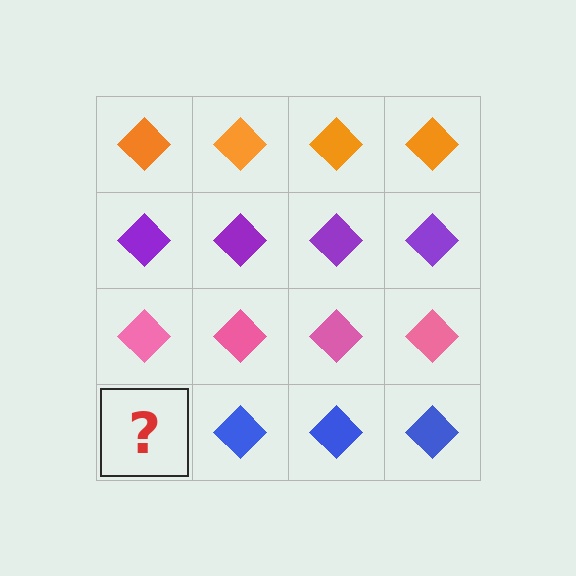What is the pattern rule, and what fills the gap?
The rule is that each row has a consistent color. The gap should be filled with a blue diamond.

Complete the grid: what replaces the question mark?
The question mark should be replaced with a blue diamond.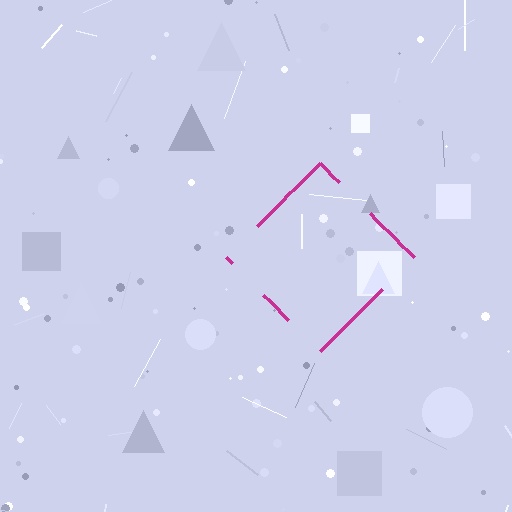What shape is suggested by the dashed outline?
The dashed outline suggests a diamond.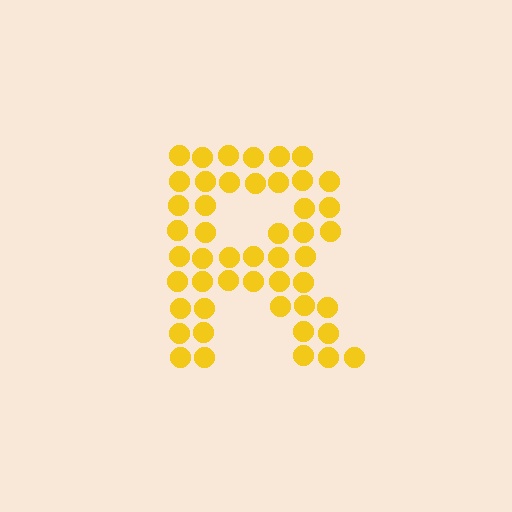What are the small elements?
The small elements are circles.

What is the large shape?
The large shape is the letter R.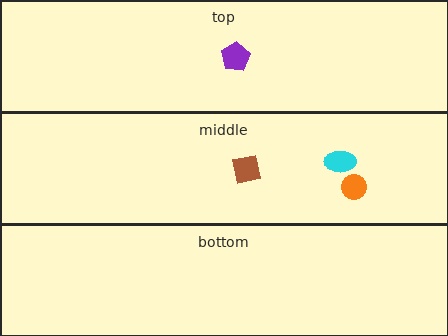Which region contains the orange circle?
The middle region.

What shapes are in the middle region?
The brown square, the cyan ellipse, the orange circle.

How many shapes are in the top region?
1.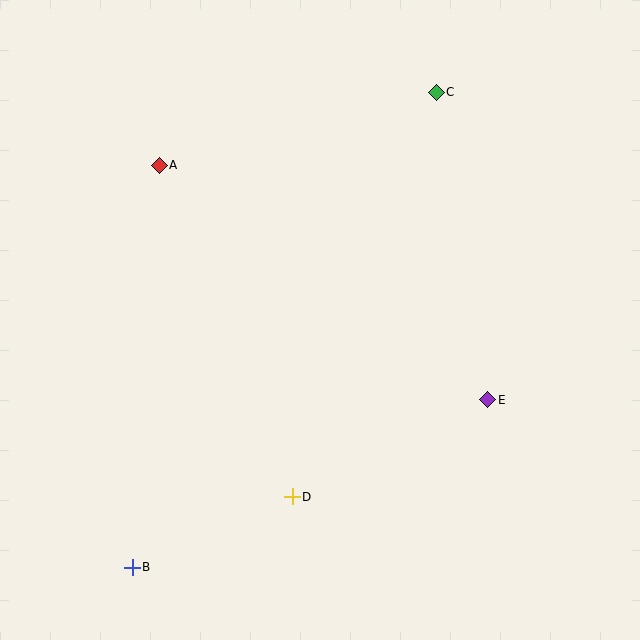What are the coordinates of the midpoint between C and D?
The midpoint between C and D is at (364, 294).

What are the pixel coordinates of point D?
Point D is at (292, 497).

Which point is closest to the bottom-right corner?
Point E is closest to the bottom-right corner.